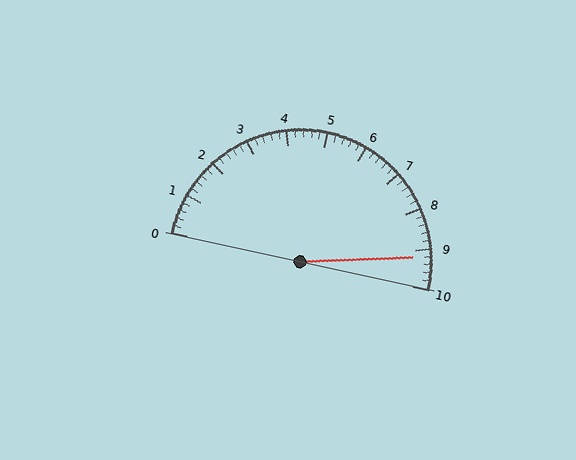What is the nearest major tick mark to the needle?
The nearest major tick mark is 9.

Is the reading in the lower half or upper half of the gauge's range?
The reading is in the upper half of the range (0 to 10).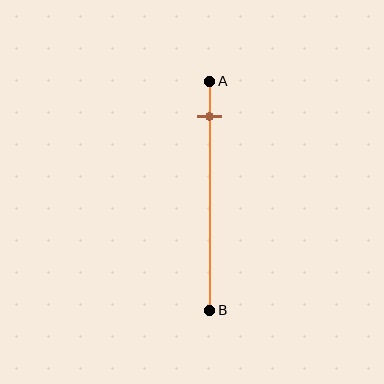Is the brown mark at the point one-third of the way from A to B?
No, the mark is at about 15% from A, not at the 33% one-third point.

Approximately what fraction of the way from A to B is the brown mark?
The brown mark is approximately 15% of the way from A to B.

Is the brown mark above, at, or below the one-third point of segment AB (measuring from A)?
The brown mark is above the one-third point of segment AB.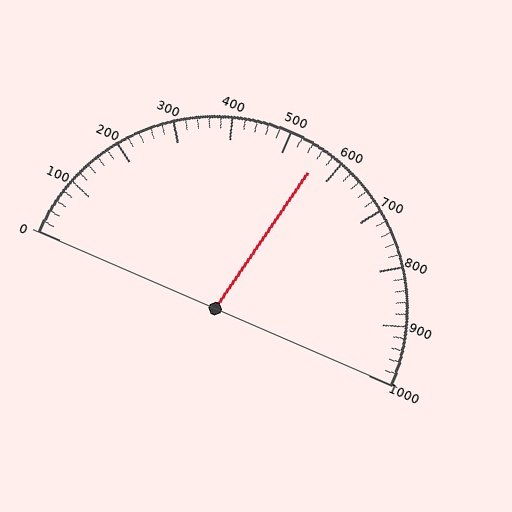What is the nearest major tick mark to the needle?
The nearest major tick mark is 600.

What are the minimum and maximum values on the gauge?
The gauge ranges from 0 to 1000.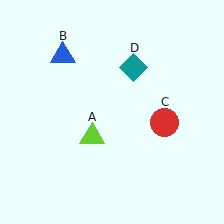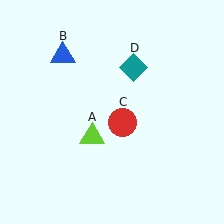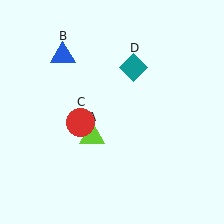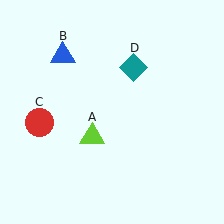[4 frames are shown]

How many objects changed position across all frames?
1 object changed position: red circle (object C).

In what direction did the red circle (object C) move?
The red circle (object C) moved left.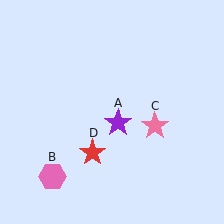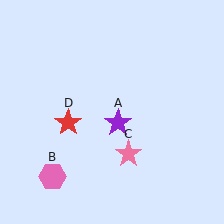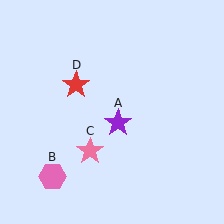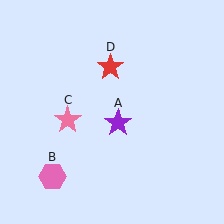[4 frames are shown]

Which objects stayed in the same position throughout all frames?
Purple star (object A) and pink hexagon (object B) remained stationary.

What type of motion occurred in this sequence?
The pink star (object C), red star (object D) rotated clockwise around the center of the scene.